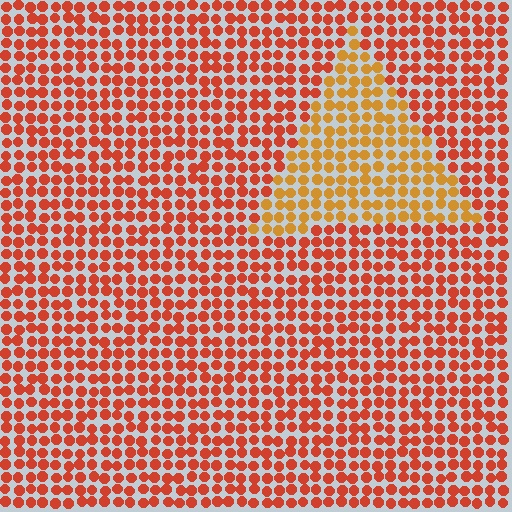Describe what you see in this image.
The image is filled with small red elements in a uniform arrangement. A triangle-shaped region is visible where the elements are tinted to a slightly different hue, forming a subtle color boundary.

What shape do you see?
I see a triangle.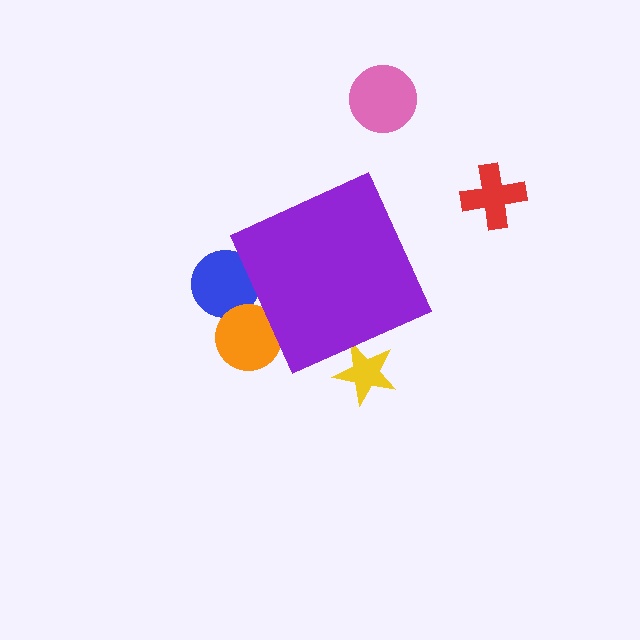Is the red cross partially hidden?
No, the red cross is fully visible.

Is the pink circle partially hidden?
No, the pink circle is fully visible.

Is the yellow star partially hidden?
Yes, the yellow star is partially hidden behind the purple diamond.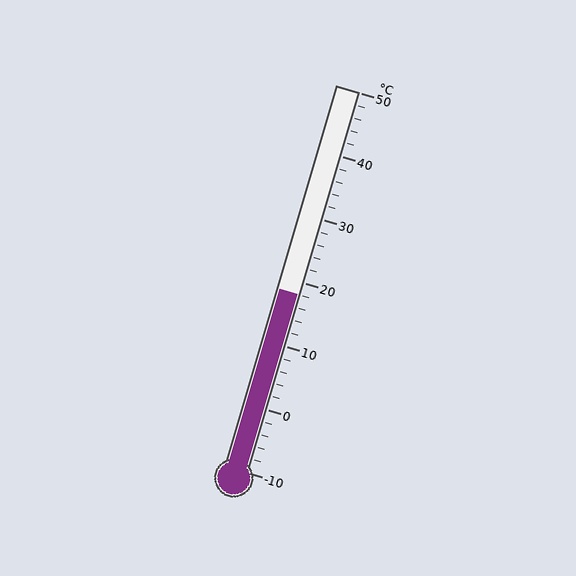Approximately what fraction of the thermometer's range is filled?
The thermometer is filled to approximately 45% of its range.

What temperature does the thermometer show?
The thermometer shows approximately 18°C.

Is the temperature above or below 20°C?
The temperature is below 20°C.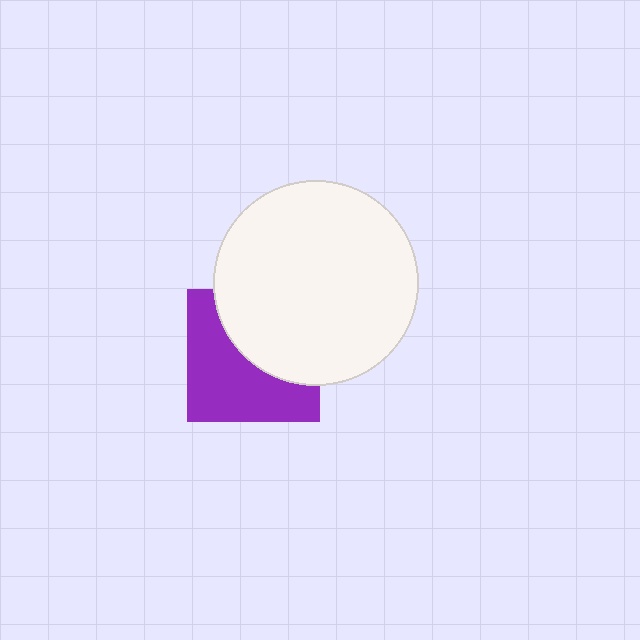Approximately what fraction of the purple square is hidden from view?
Roughly 46% of the purple square is hidden behind the white circle.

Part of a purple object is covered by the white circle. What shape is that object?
It is a square.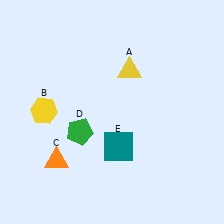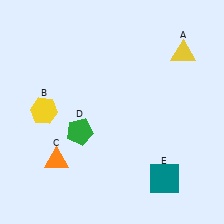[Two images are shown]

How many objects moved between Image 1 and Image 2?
2 objects moved between the two images.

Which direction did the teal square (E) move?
The teal square (E) moved right.